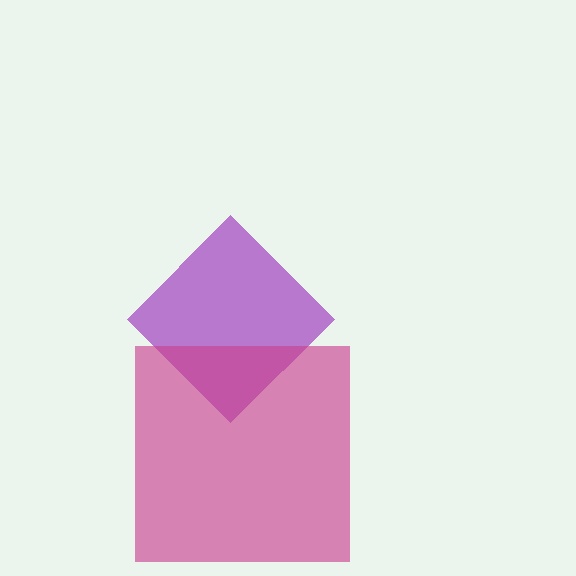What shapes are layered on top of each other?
The layered shapes are: a purple diamond, a magenta square.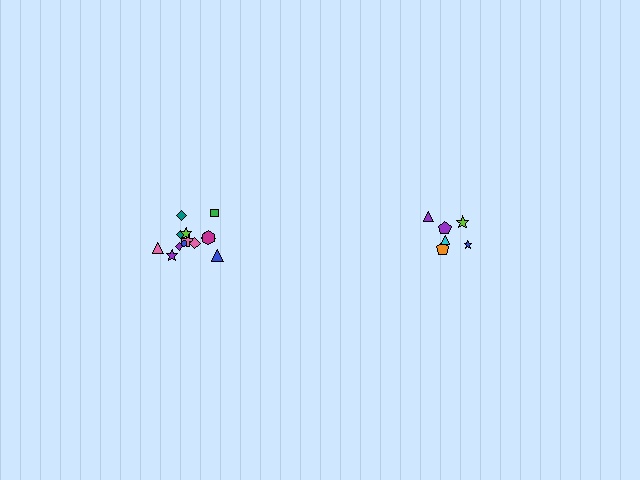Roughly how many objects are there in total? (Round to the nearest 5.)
Roughly 20 objects in total.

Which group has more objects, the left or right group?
The left group.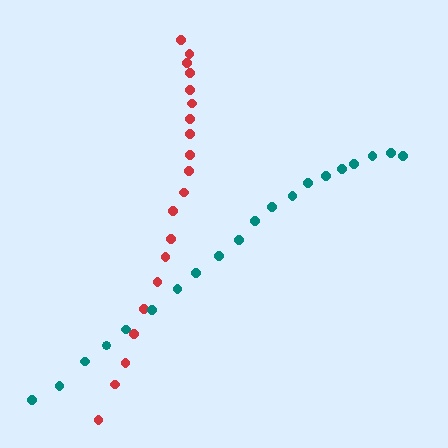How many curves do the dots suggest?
There are 2 distinct paths.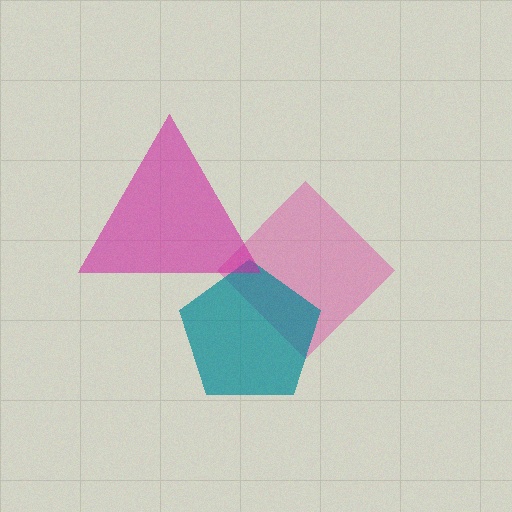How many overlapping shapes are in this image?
There are 3 overlapping shapes in the image.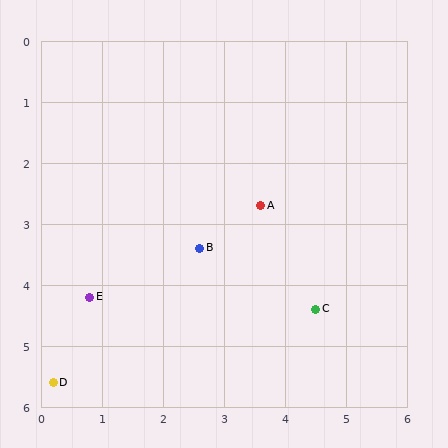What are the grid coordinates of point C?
Point C is at approximately (4.5, 4.4).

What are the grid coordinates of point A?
Point A is at approximately (3.6, 2.7).